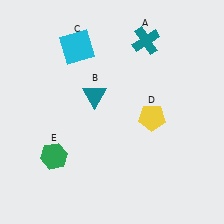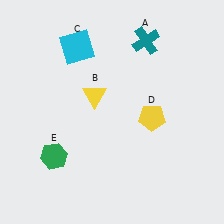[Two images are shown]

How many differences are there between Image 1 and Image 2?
There is 1 difference between the two images.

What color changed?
The triangle (B) changed from teal in Image 1 to yellow in Image 2.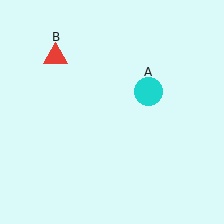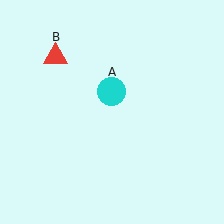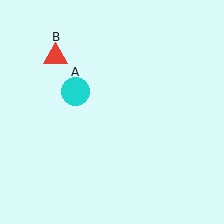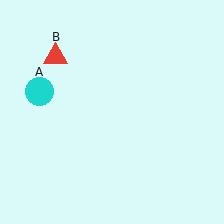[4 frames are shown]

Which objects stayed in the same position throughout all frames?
Red triangle (object B) remained stationary.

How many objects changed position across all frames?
1 object changed position: cyan circle (object A).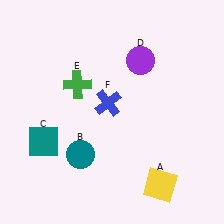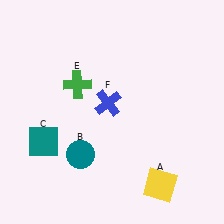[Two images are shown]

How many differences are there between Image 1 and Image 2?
There is 1 difference between the two images.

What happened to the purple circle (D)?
The purple circle (D) was removed in Image 2. It was in the top-right area of Image 1.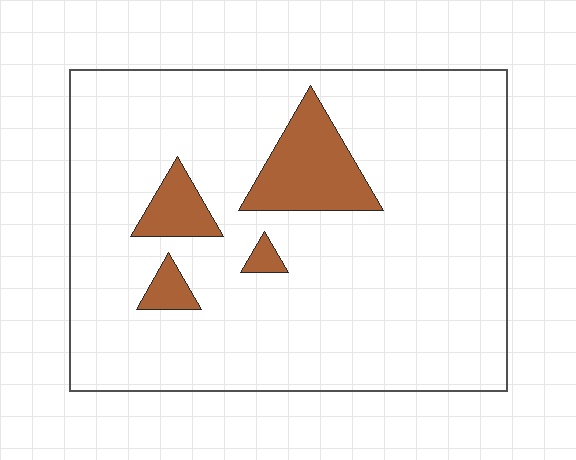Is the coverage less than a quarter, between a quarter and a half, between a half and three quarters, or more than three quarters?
Less than a quarter.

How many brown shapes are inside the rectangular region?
4.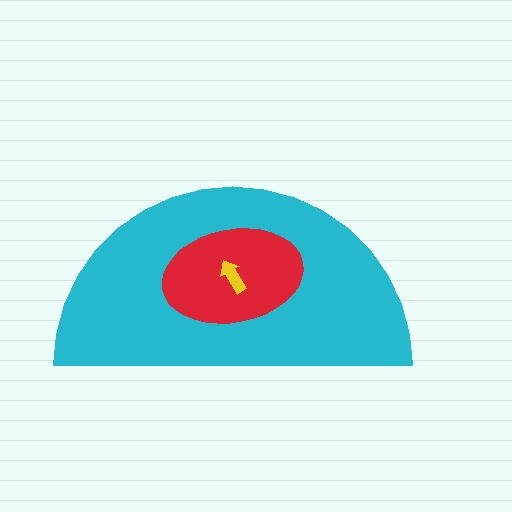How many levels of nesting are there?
3.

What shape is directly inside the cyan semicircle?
The red ellipse.